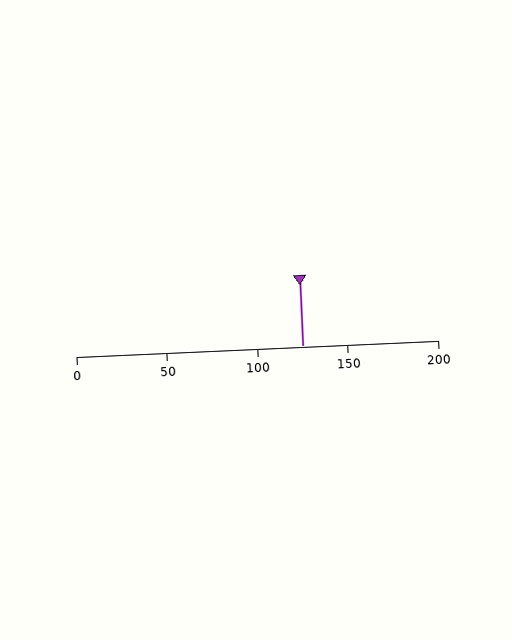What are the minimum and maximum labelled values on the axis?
The axis runs from 0 to 200.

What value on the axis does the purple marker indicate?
The marker indicates approximately 125.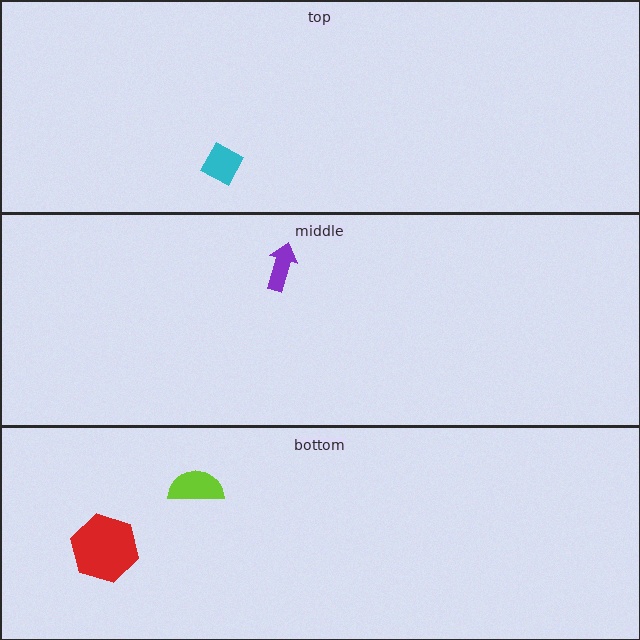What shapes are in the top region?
The cyan diamond.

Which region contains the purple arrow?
The middle region.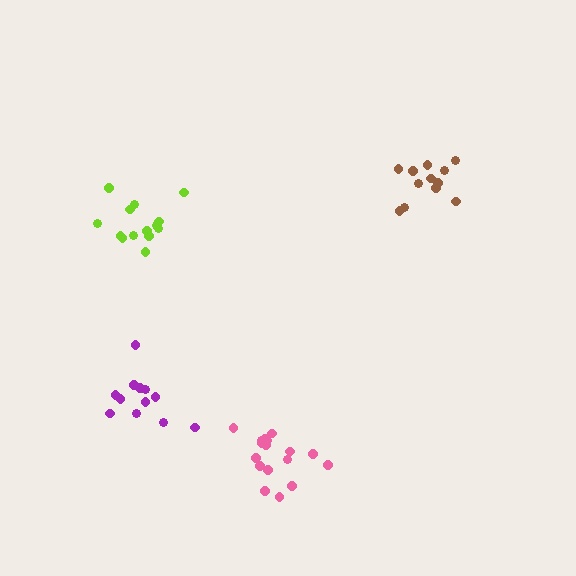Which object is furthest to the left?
The lime cluster is leftmost.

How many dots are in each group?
Group 1: 12 dots, Group 2: 12 dots, Group 3: 14 dots, Group 4: 17 dots (55 total).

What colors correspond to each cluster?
The clusters are colored: brown, purple, lime, pink.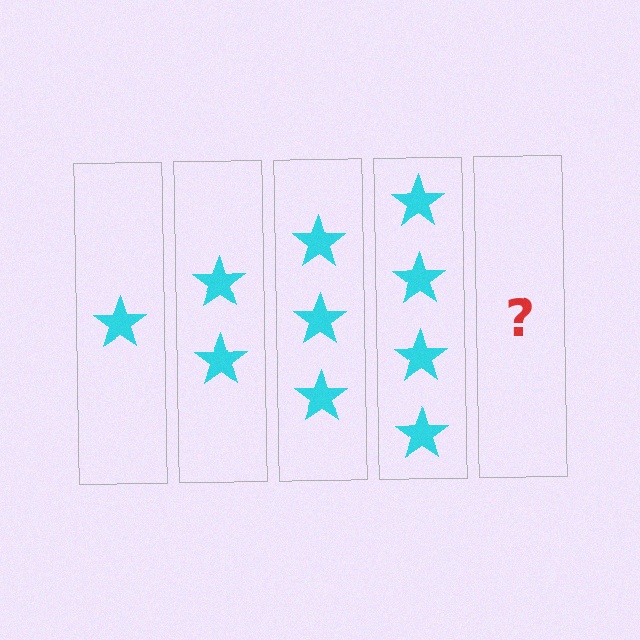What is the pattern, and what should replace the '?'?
The pattern is that each step adds one more star. The '?' should be 5 stars.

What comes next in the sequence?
The next element should be 5 stars.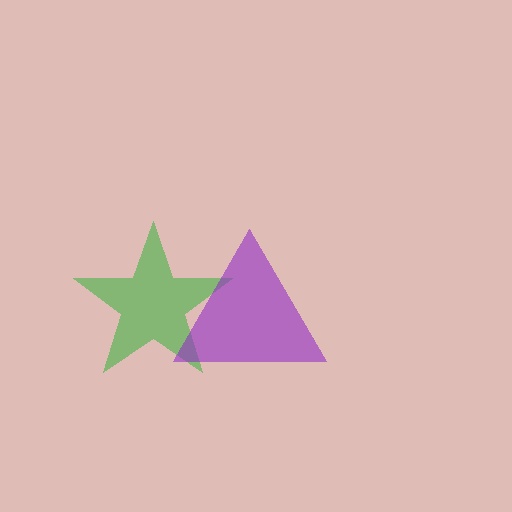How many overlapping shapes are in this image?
There are 2 overlapping shapes in the image.